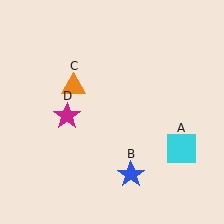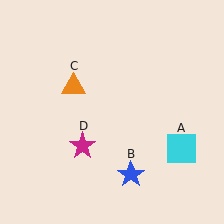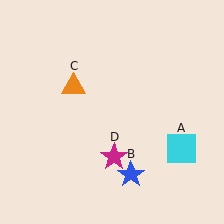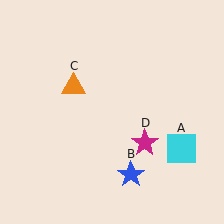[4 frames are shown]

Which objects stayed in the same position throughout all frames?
Cyan square (object A) and blue star (object B) and orange triangle (object C) remained stationary.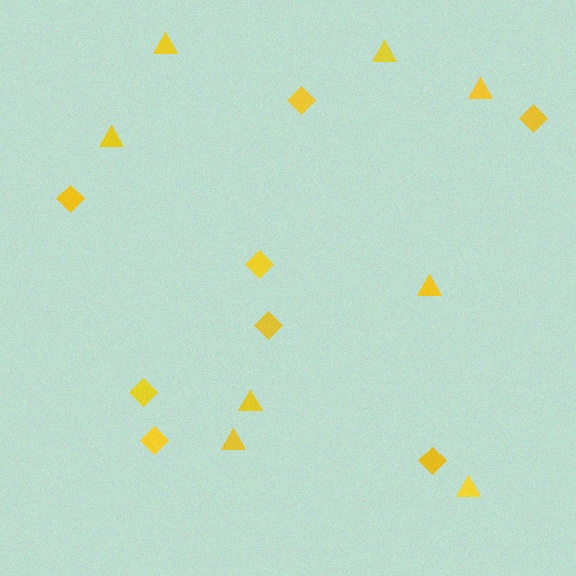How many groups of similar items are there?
There are 2 groups: one group of diamonds (8) and one group of triangles (8).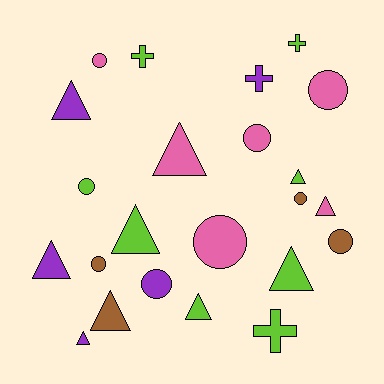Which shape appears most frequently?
Triangle, with 10 objects.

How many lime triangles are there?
There are 4 lime triangles.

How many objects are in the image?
There are 23 objects.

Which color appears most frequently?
Lime, with 8 objects.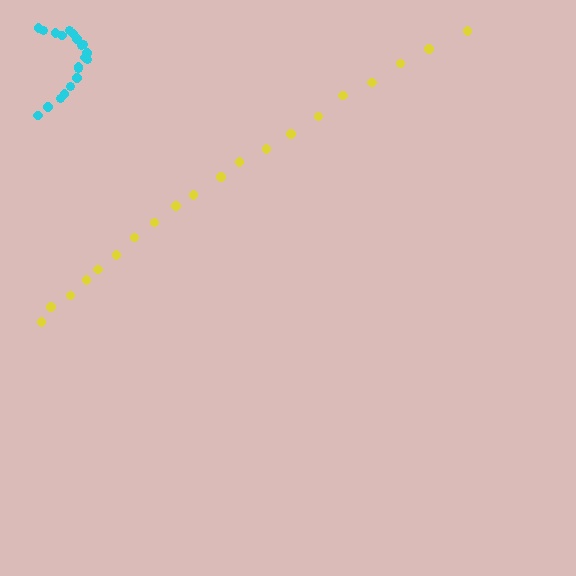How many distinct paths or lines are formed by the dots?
There are 2 distinct paths.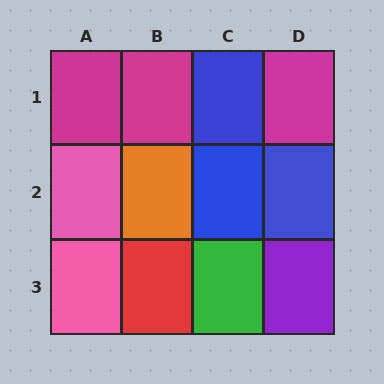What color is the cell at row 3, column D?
Purple.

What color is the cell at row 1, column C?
Blue.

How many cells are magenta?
3 cells are magenta.